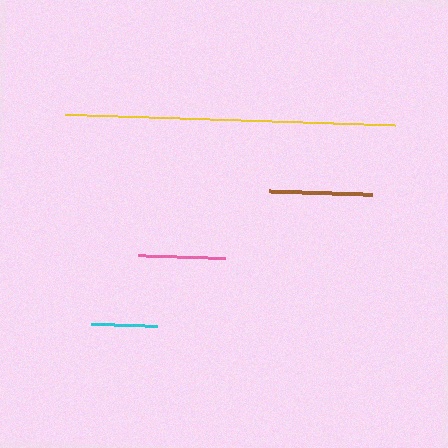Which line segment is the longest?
The yellow line is the longest at approximately 330 pixels.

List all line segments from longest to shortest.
From longest to shortest: yellow, brown, pink, cyan.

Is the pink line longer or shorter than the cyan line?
The pink line is longer than the cyan line.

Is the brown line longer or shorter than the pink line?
The brown line is longer than the pink line.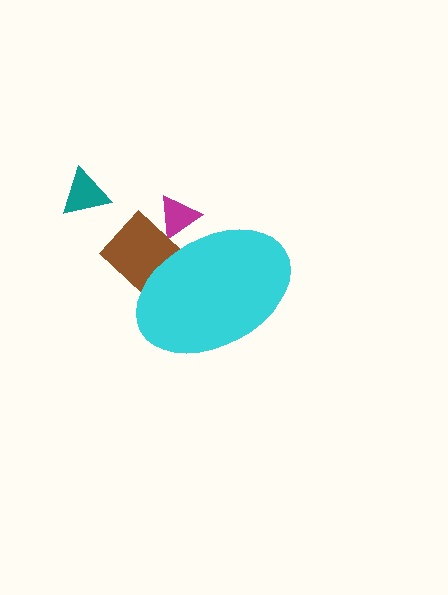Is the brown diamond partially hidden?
Yes, the brown diamond is partially hidden behind the cyan ellipse.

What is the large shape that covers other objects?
A cyan ellipse.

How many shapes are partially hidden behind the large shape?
2 shapes are partially hidden.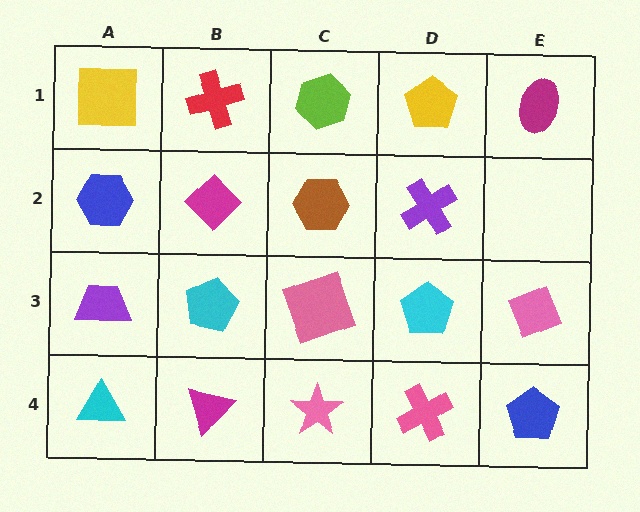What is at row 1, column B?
A red cross.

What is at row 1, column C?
A lime hexagon.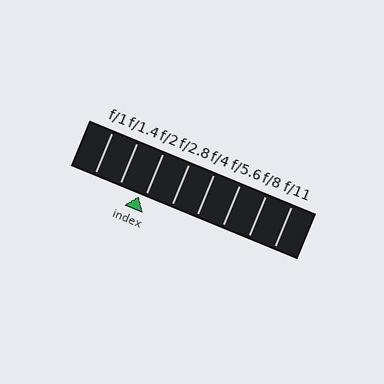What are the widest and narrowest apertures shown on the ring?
The widest aperture shown is f/1 and the narrowest is f/11.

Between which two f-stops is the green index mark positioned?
The index mark is between f/1.4 and f/2.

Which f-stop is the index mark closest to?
The index mark is closest to f/2.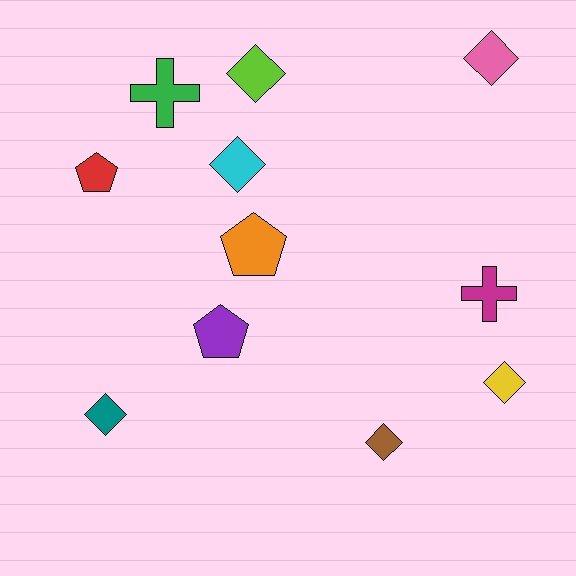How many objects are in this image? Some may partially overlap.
There are 11 objects.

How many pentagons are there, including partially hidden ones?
There are 3 pentagons.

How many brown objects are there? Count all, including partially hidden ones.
There is 1 brown object.